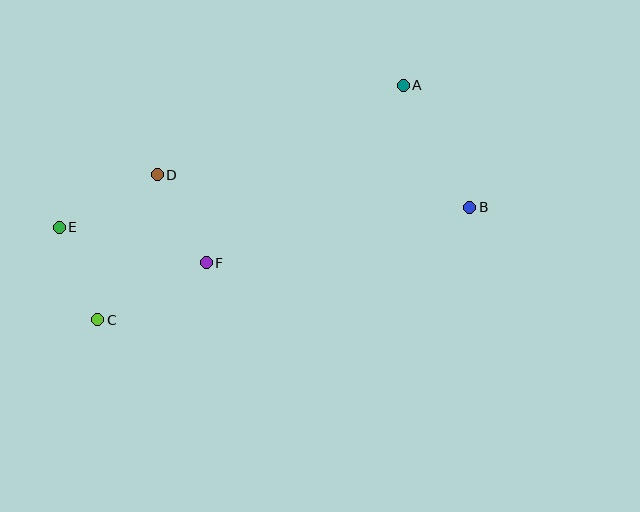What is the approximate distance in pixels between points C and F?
The distance between C and F is approximately 123 pixels.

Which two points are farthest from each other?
Points B and E are farthest from each other.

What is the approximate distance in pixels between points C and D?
The distance between C and D is approximately 157 pixels.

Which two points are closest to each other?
Points C and E are closest to each other.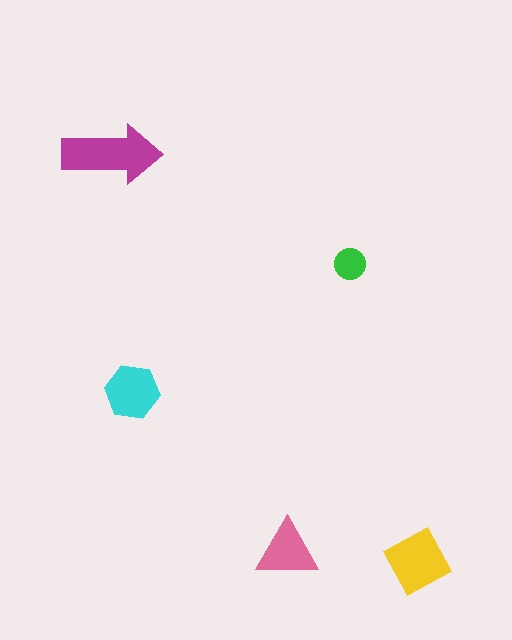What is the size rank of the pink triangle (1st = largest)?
4th.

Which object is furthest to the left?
The magenta arrow is leftmost.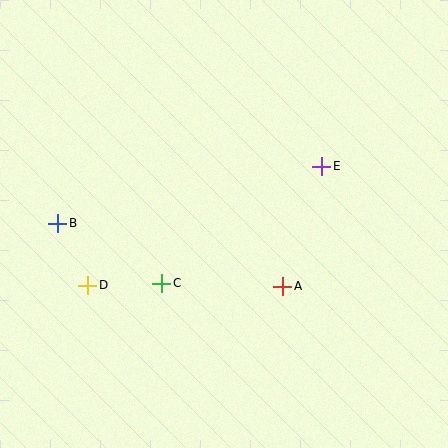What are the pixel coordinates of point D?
Point D is at (88, 285).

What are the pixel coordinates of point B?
Point B is at (58, 224).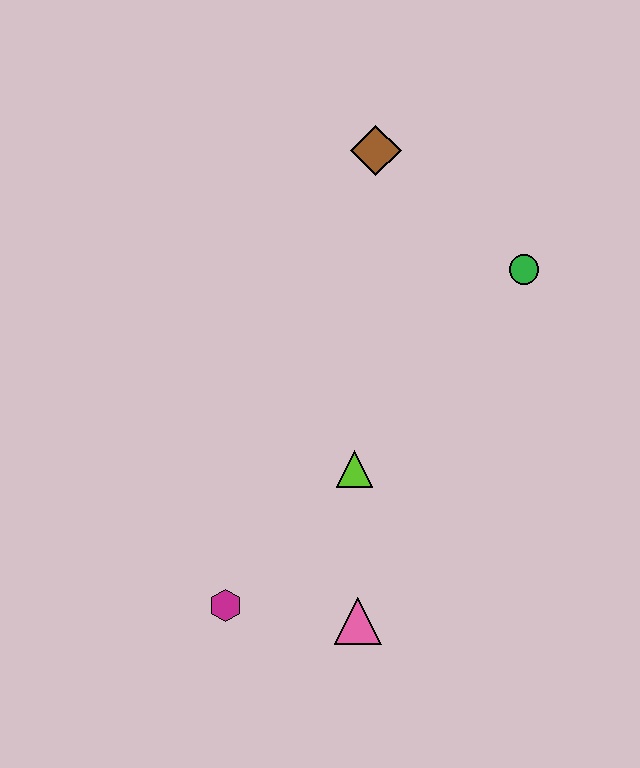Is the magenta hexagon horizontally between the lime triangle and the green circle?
No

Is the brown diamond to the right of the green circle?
No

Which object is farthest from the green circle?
The magenta hexagon is farthest from the green circle.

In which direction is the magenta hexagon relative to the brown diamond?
The magenta hexagon is below the brown diamond.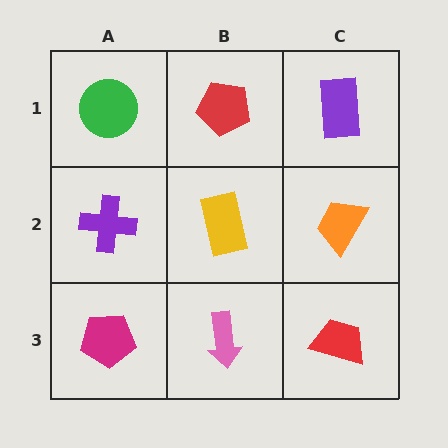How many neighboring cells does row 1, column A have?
2.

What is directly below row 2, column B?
A pink arrow.